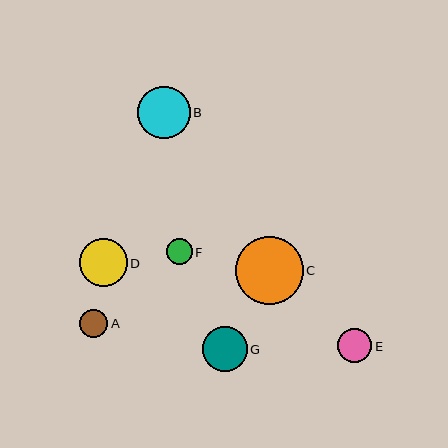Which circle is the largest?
Circle C is the largest with a size of approximately 68 pixels.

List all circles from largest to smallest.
From largest to smallest: C, B, D, G, E, A, F.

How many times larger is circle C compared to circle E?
Circle C is approximately 2.0 times the size of circle E.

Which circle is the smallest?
Circle F is the smallest with a size of approximately 26 pixels.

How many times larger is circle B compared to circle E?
Circle B is approximately 1.5 times the size of circle E.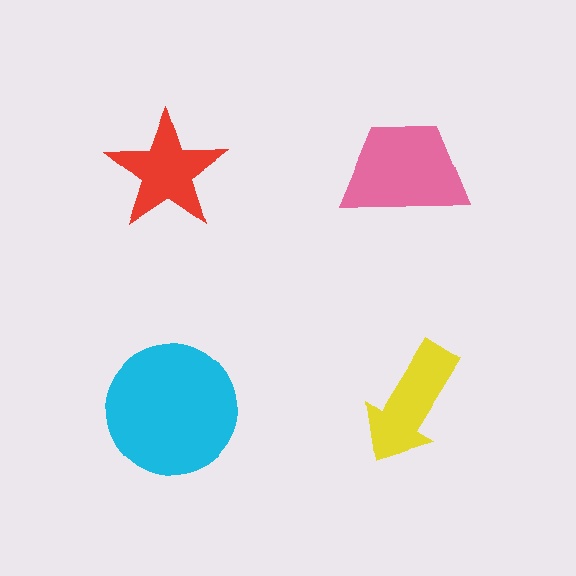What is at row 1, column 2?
A pink trapezoid.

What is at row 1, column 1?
A red star.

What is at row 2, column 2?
A yellow arrow.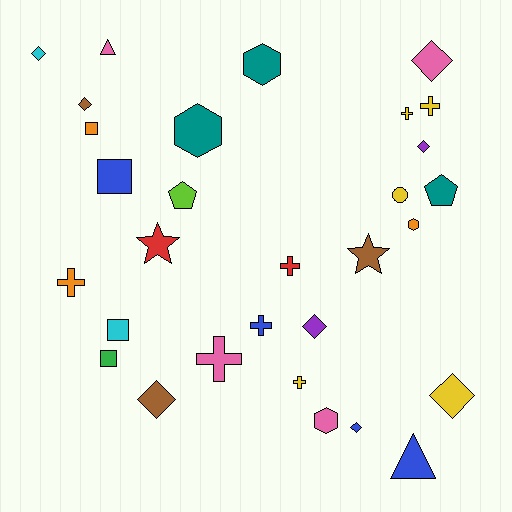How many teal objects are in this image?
There are 3 teal objects.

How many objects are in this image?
There are 30 objects.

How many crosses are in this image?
There are 7 crosses.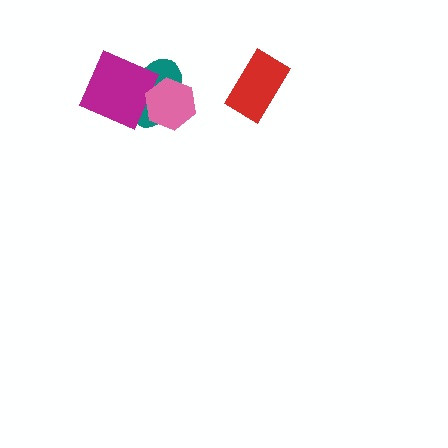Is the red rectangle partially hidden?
No, no other shape covers it.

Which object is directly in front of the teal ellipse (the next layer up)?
The magenta diamond is directly in front of the teal ellipse.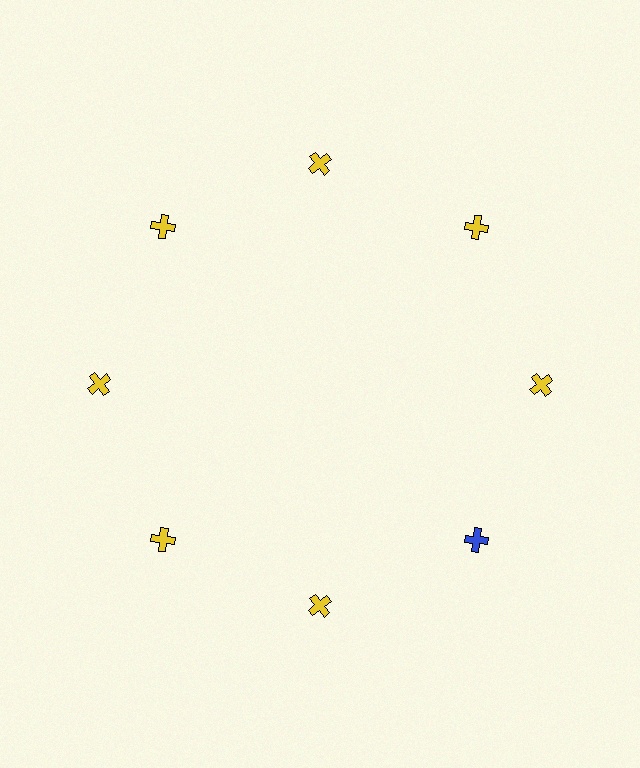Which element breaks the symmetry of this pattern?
The blue cross at roughly the 4 o'clock position breaks the symmetry. All other shapes are yellow crosses.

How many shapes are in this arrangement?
There are 8 shapes arranged in a ring pattern.